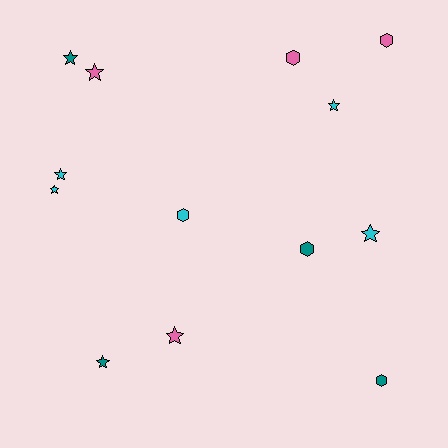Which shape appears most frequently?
Star, with 8 objects.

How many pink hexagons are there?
There are 2 pink hexagons.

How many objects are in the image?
There are 13 objects.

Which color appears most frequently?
Cyan, with 5 objects.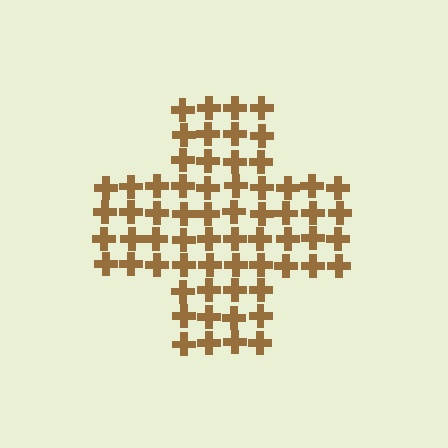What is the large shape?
The large shape is a cross.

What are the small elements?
The small elements are crosses.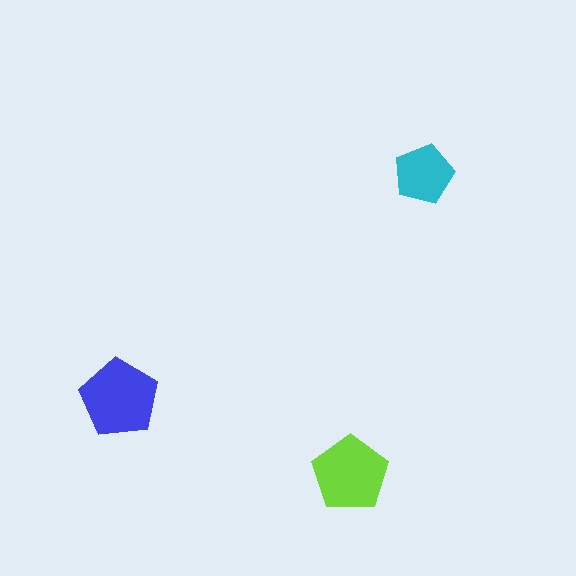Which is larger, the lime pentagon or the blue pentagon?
The blue one.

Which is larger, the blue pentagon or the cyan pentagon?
The blue one.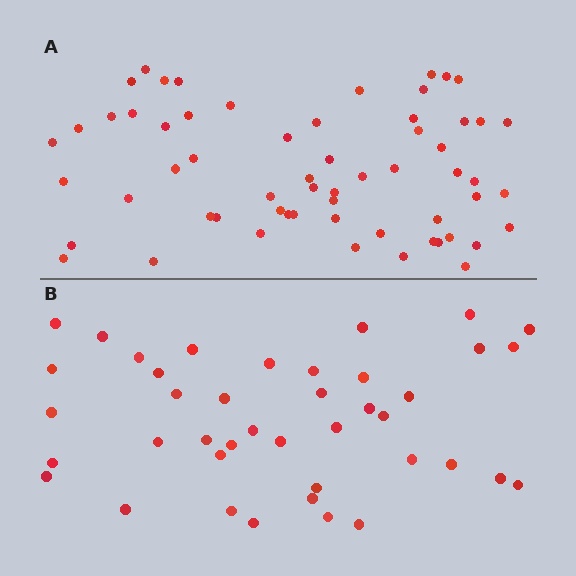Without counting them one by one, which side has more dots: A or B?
Region A (the top region) has more dots.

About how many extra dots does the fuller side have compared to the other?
Region A has approximately 20 more dots than region B.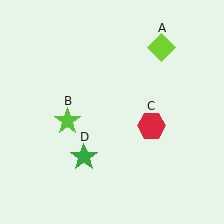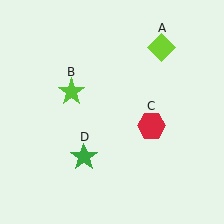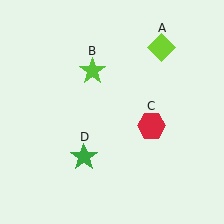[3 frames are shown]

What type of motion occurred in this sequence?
The lime star (object B) rotated clockwise around the center of the scene.